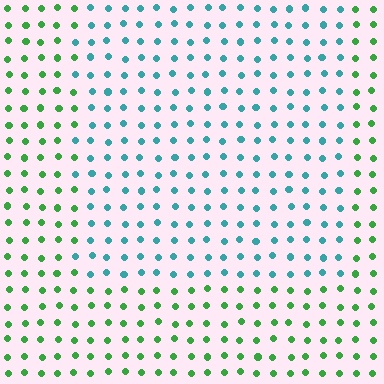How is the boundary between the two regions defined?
The boundary is defined purely by a slight shift in hue (about 57 degrees). Spacing, size, and orientation are identical on both sides.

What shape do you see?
I see a rectangle.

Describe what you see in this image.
The image is filled with small green elements in a uniform arrangement. A rectangle-shaped region is visible where the elements are tinted to a slightly different hue, forming a subtle color boundary.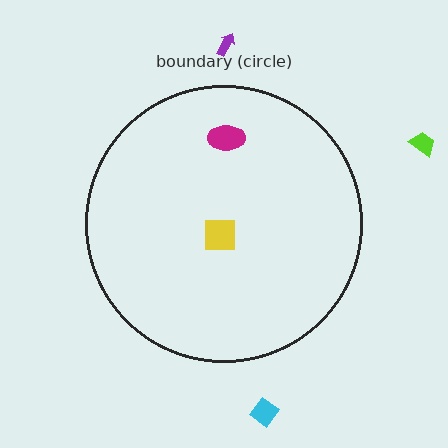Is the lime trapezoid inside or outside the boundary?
Outside.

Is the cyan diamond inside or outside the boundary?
Outside.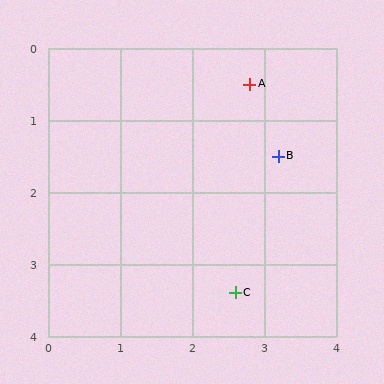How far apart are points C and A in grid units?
Points C and A are about 2.9 grid units apart.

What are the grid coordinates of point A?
Point A is at approximately (2.8, 0.5).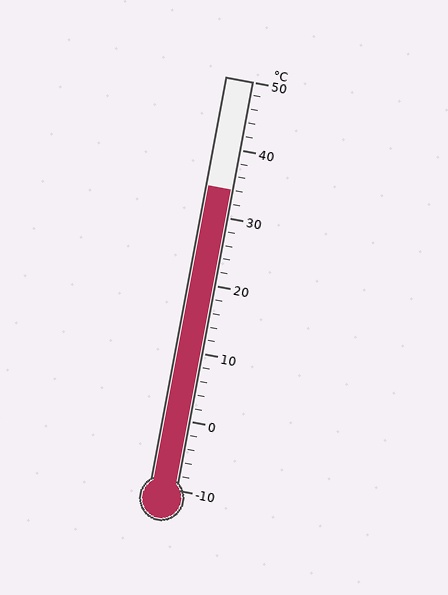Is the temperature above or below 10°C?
The temperature is above 10°C.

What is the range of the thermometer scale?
The thermometer scale ranges from -10°C to 50°C.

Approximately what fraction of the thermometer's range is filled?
The thermometer is filled to approximately 75% of its range.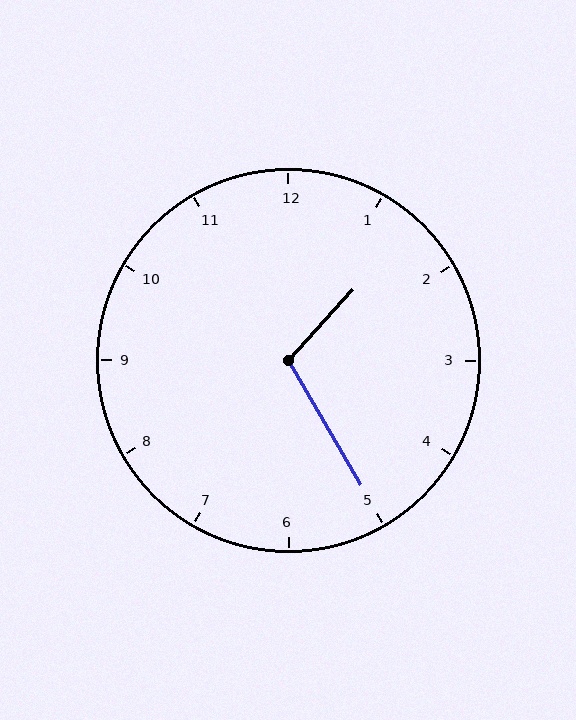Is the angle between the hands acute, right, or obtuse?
It is obtuse.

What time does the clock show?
1:25.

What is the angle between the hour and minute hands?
Approximately 108 degrees.